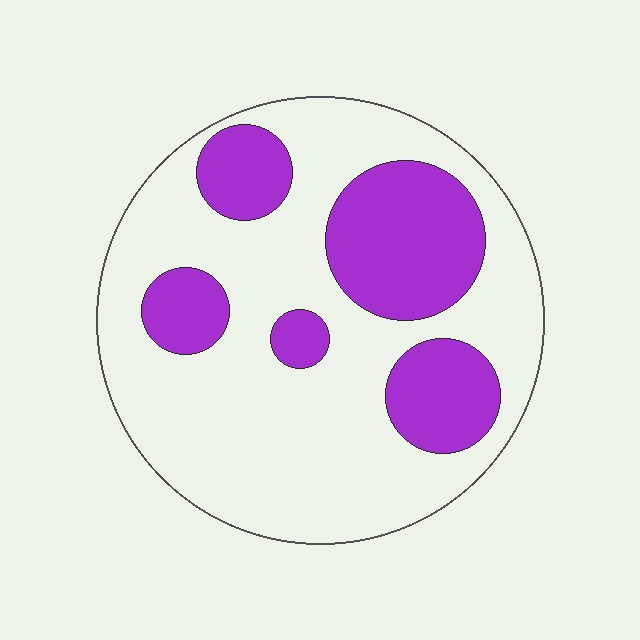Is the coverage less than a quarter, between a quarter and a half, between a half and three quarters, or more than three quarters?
Between a quarter and a half.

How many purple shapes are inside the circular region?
5.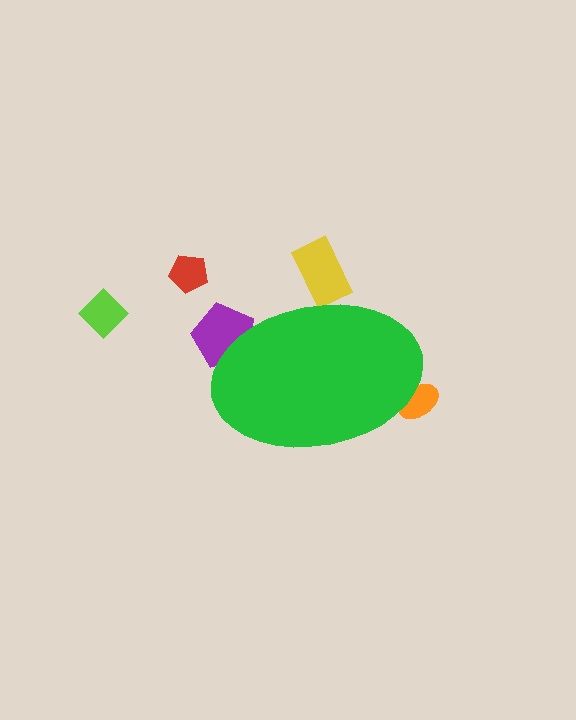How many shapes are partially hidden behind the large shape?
3 shapes are partially hidden.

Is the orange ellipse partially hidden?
Yes, the orange ellipse is partially hidden behind the green ellipse.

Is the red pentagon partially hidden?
No, the red pentagon is fully visible.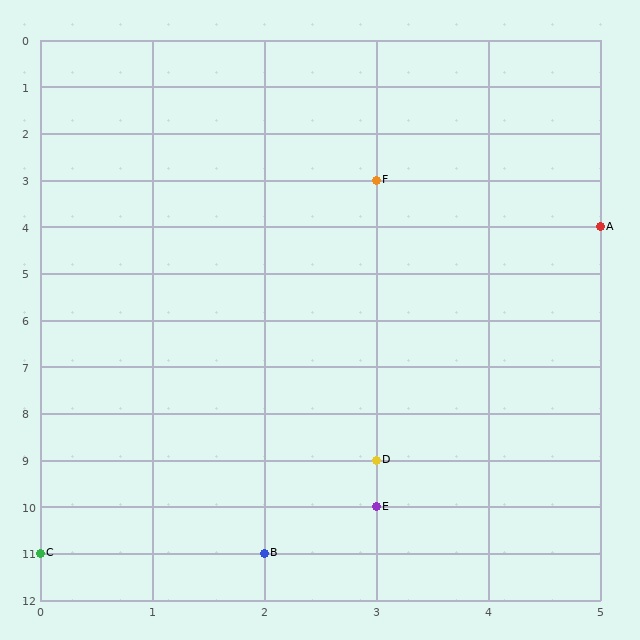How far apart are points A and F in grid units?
Points A and F are 2 columns and 1 row apart (about 2.2 grid units diagonally).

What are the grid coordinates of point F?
Point F is at grid coordinates (3, 3).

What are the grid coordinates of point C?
Point C is at grid coordinates (0, 11).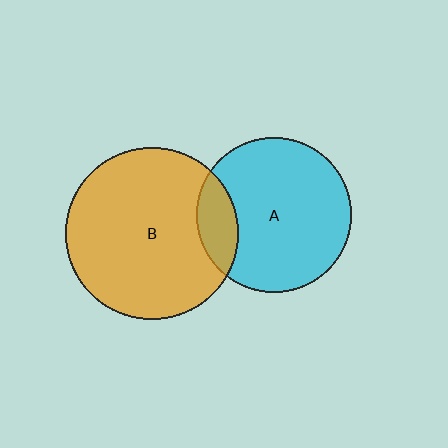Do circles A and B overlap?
Yes.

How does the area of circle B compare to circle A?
Approximately 1.2 times.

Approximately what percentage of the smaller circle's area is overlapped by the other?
Approximately 15%.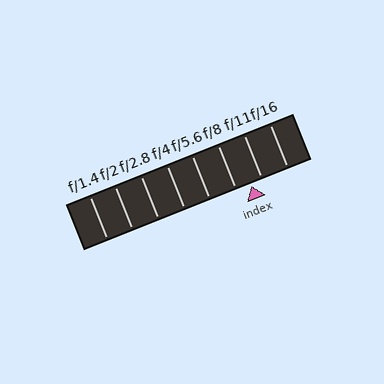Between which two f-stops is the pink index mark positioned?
The index mark is between f/8 and f/11.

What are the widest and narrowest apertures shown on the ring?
The widest aperture shown is f/1.4 and the narrowest is f/16.